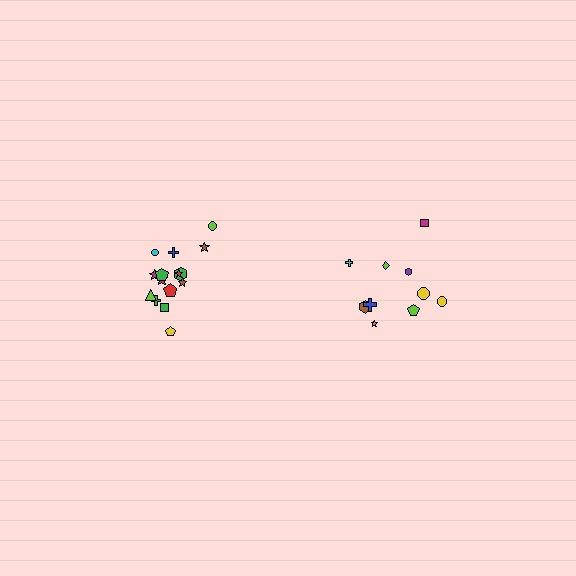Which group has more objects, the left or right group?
The left group.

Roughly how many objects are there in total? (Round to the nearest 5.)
Roughly 25 objects in total.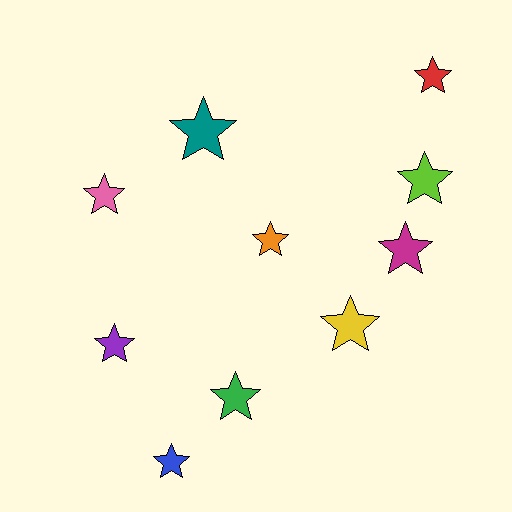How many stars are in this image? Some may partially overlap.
There are 10 stars.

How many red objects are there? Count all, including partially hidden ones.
There is 1 red object.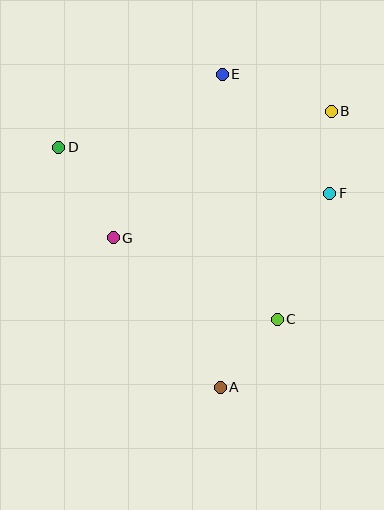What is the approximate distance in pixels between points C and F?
The distance between C and F is approximately 136 pixels.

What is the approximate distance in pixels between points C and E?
The distance between C and E is approximately 251 pixels.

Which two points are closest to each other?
Points B and F are closest to each other.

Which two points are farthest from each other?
Points A and E are farthest from each other.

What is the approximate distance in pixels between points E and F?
The distance between E and F is approximately 161 pixels.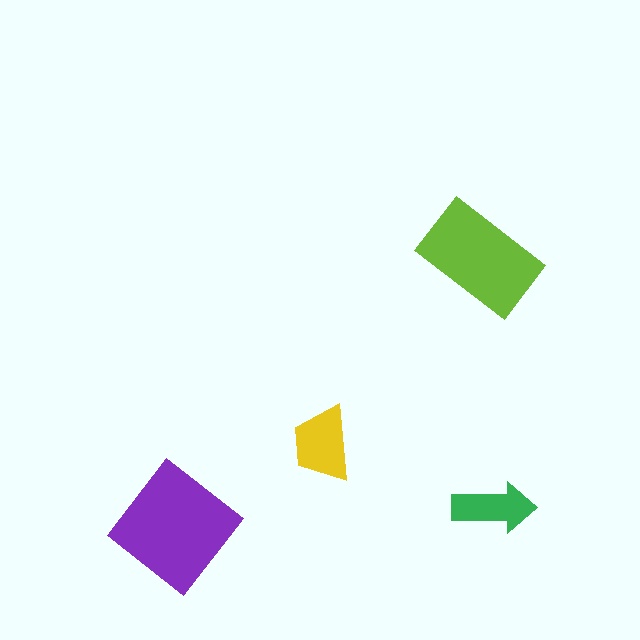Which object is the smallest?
The green arrow.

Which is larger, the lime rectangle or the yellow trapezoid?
The lime rectangle.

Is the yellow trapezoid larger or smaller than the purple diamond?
Smaller.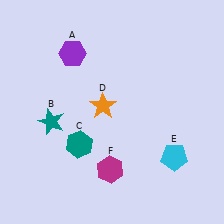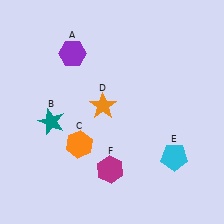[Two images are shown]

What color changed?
The hexagon (C) changed from teal in Image 1 to orange in Image 2.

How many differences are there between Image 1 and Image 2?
There is 1 difference between the two images.